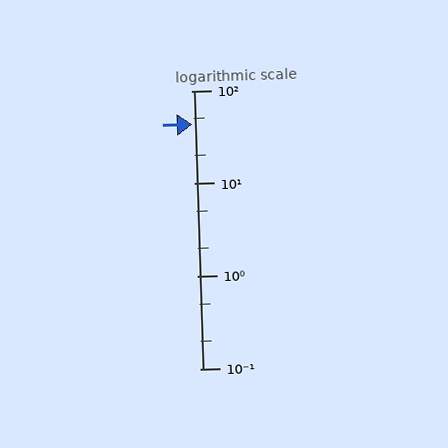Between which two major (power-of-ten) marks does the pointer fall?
The pointer is between 10 and 100.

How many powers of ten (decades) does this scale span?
The scale spans 3 decades, from 0.1 to 100.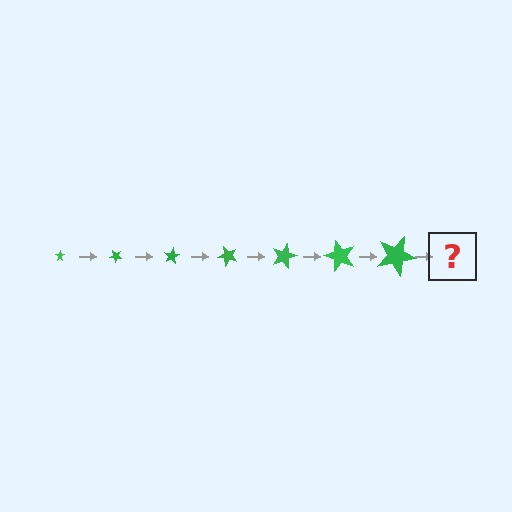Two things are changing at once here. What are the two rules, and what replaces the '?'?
The two rules are that the star grows larger each step and it rotates 40 degrees each step. The '?' should be a star, larger than the previous one and rotated 280 degrees from the start.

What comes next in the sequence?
The next element should be a star, larger than the previous one and rotated 280 degrees from the start.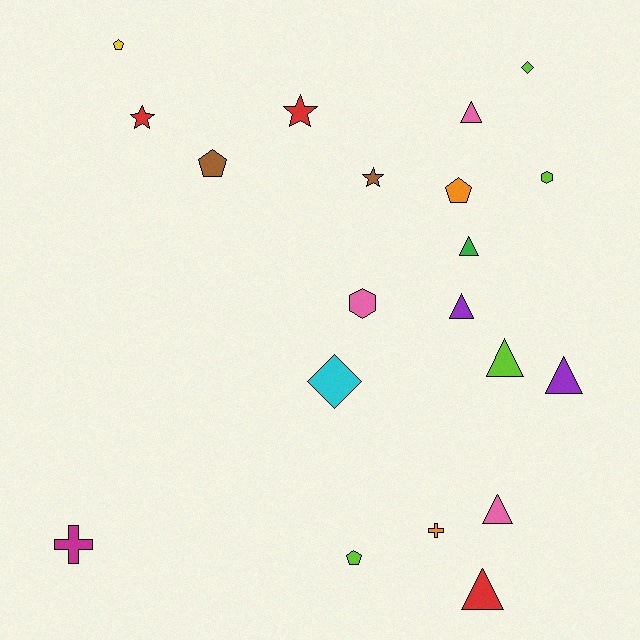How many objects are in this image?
There are 20 objects.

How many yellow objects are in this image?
There is 1 yellow object.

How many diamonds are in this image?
There are 2 diamonds.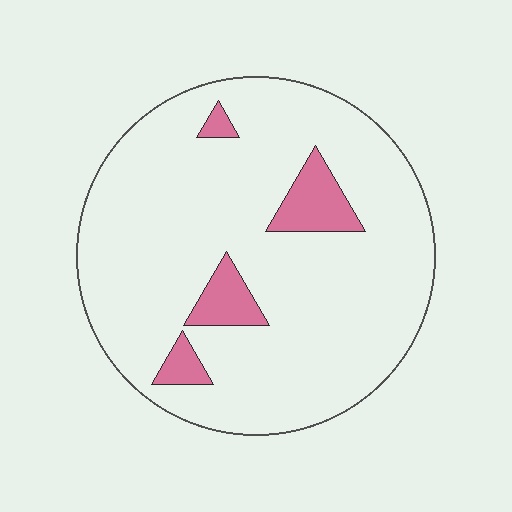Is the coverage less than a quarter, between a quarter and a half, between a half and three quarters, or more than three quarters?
Less than a quarter.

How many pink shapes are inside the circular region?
4.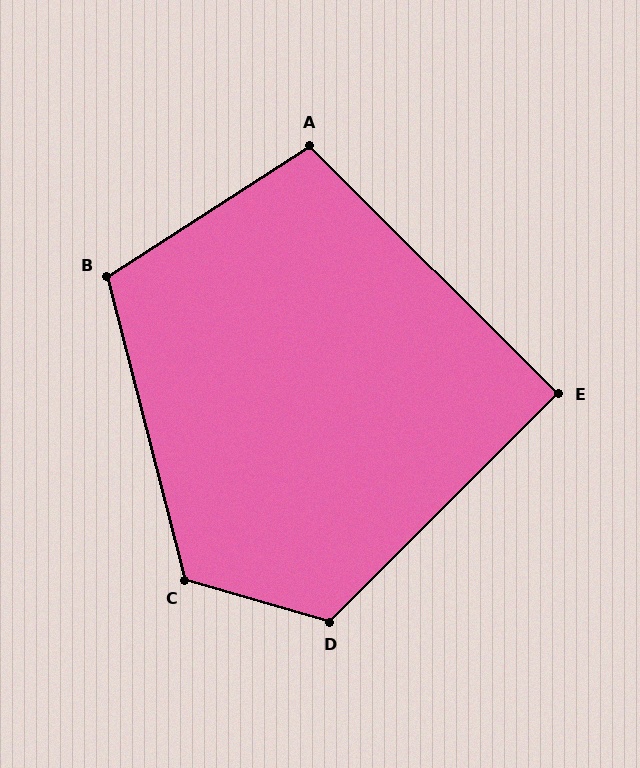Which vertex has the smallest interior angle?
E, at approximately 90 degrees.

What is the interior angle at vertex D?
Approximately 119 degrees (obtuse).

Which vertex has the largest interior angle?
C, at approximately 120 degrees.